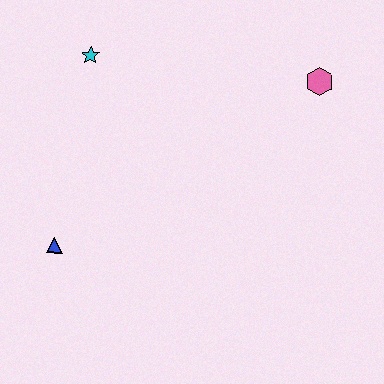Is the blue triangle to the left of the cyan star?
Yes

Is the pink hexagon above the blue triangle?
Yes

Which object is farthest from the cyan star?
The pink hexagon is farthest from the cyan star.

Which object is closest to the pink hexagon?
The cyan star is closest to the pink hexagon.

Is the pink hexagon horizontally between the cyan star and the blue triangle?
No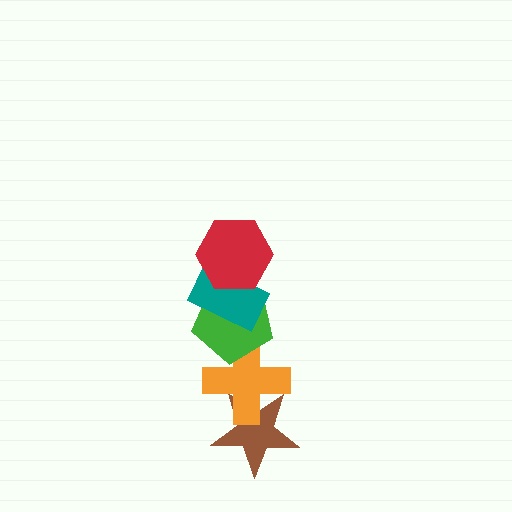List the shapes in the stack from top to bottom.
From top to bottom: the red hexagon, the teal rectangle, the green pentagon, the orange cross, the brown star.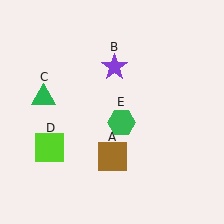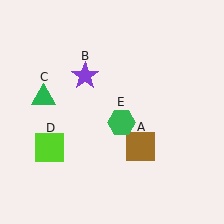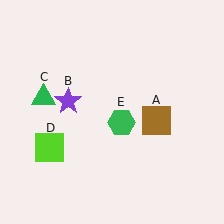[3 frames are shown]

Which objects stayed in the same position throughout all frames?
Green triangle (object C) and lime square (object D) and green hexagon (object E) remained stationary.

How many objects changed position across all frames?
2 objects changed position: brown square (object A), purple star (object B).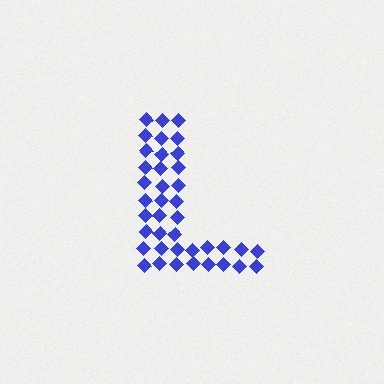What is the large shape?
The large shape is the letter L.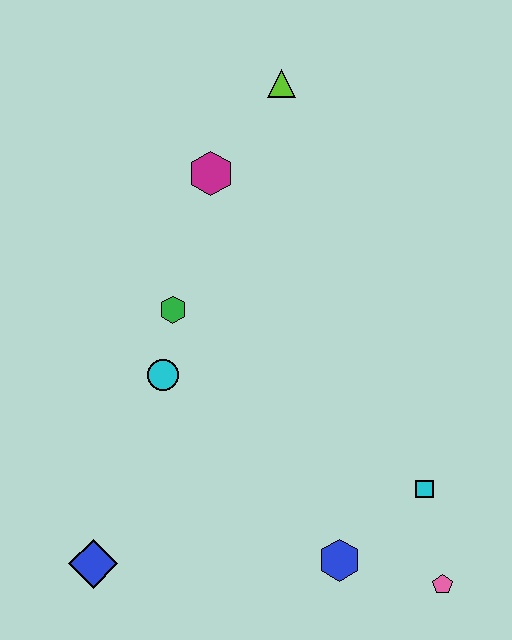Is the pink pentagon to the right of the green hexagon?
Yes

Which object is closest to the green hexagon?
The cyan circle is closest to the green hexagon.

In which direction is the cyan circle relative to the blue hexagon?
The cyan circle is above the blue hexagon.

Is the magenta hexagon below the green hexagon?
No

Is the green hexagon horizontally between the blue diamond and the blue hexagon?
Yes